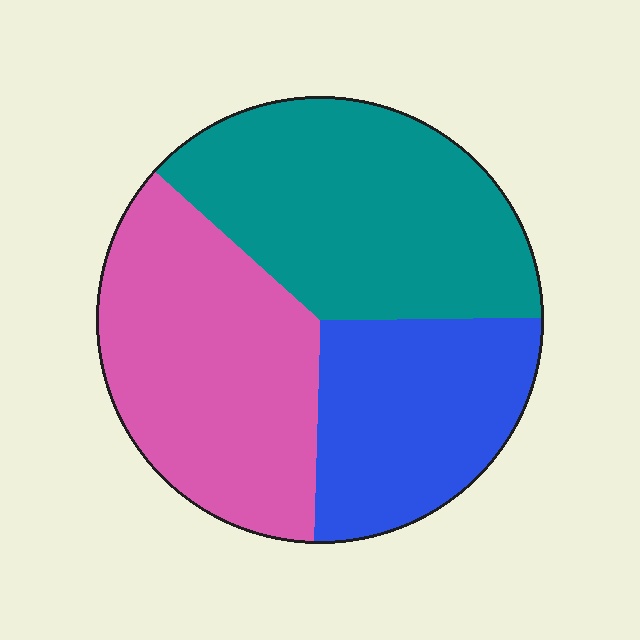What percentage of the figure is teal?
Teal takes up between a quarter and a half of the figure.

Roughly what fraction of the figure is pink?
Pink takes up about three eighths (3/8) of the figure.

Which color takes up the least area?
Blue, at roughly 25%.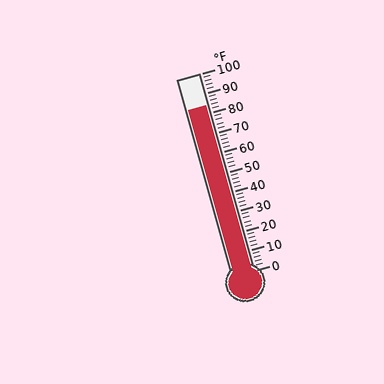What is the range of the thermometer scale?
The thermometer scale ranges from 0°F to 100°F.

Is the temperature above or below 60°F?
The temperature is above 60°F.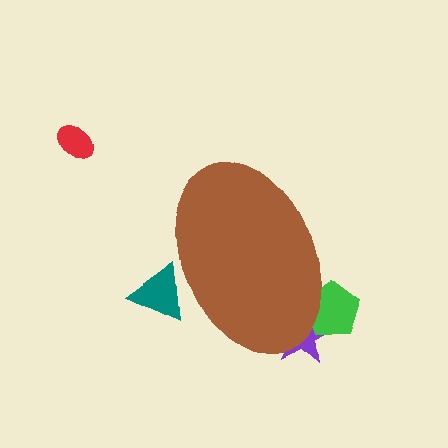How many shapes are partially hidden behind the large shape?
3 shapes are partially hidden.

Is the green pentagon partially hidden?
Yes, the green pentagon is partially hidden behind the brown ellipse.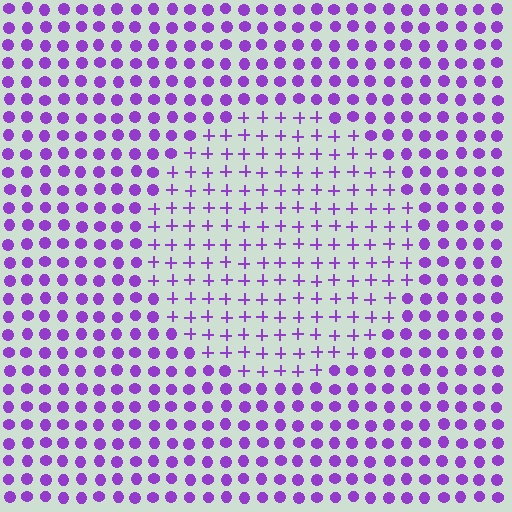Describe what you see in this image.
The image is filled with small purple elements arranged in a uniform grid. A circle-shaped region contains plus signs, while the surrounding area contains circles. The boundary is defined purely by the change in element shape.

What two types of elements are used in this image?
The image uses plus signs inside the circle region and circles outside it.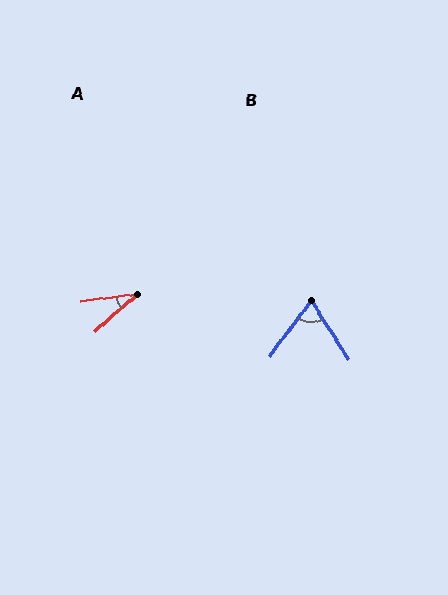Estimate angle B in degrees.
Approximately 70 degrees.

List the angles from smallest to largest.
A (34°), B (70°).